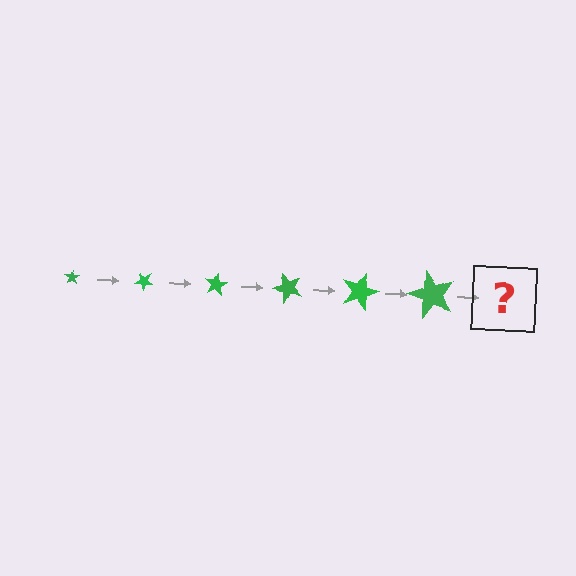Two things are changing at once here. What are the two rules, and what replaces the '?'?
The two rules are that the star grows larger each step and it rotates 40 degrees each step. The '?' should be a star, larger than the previous one and rotated 240 degrees from the start.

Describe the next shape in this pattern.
It should be a star, larger than the previous one and rotated 240 degrees from the start.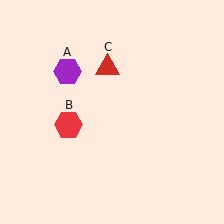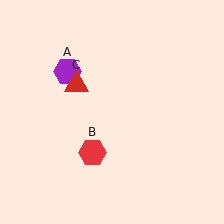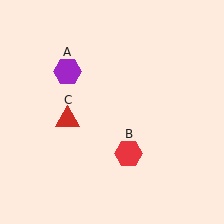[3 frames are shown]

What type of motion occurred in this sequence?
The red hexagon (object B), red triangle (object C) rotated counterclockwise around the center of the scene.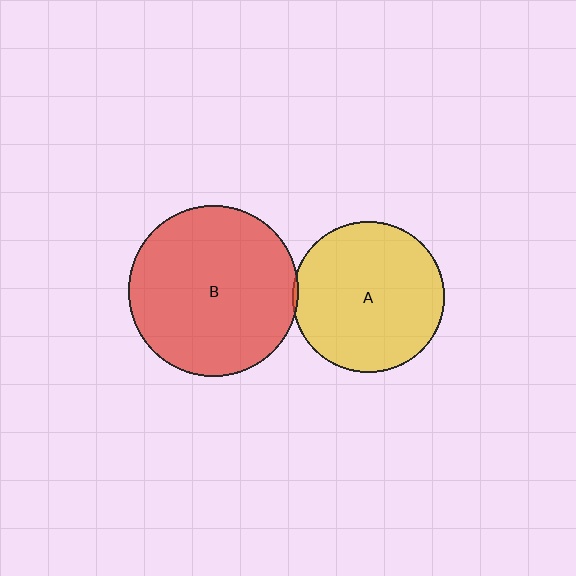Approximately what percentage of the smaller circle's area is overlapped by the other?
Approximately 5%.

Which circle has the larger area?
Circle B (red).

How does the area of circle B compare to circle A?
Approximately 1.3 times.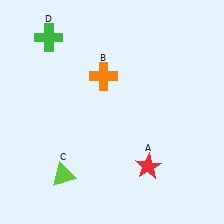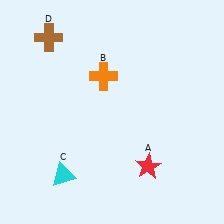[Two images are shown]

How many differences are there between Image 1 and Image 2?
There are 2 differences between the two images.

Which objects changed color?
C changed from lime to cyan. D changed from green to brown.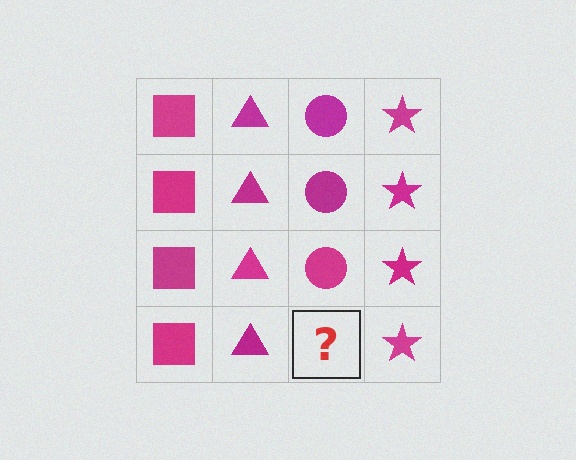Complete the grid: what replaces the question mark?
The question mark should be replaced with a magenta circle.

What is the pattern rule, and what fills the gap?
The rule is that each column has a consistent shape. The gap should be filled with a magenta circle.